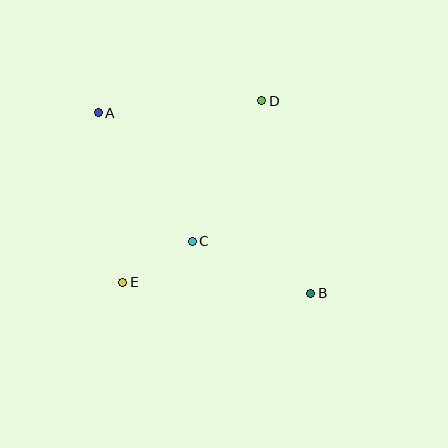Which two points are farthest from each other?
Points A and B are farthest from each other.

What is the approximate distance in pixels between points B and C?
The distance between B and C is approximately 130 pixels.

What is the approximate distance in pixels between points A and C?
The distance between A and C is approximately 159 pixels.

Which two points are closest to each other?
Points C and E are closest to each other.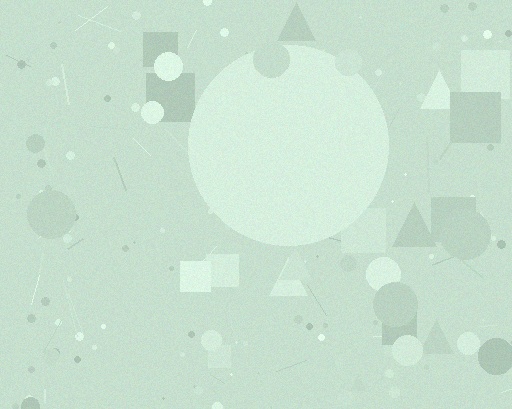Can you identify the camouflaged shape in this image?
The camouflaged shape is a circle.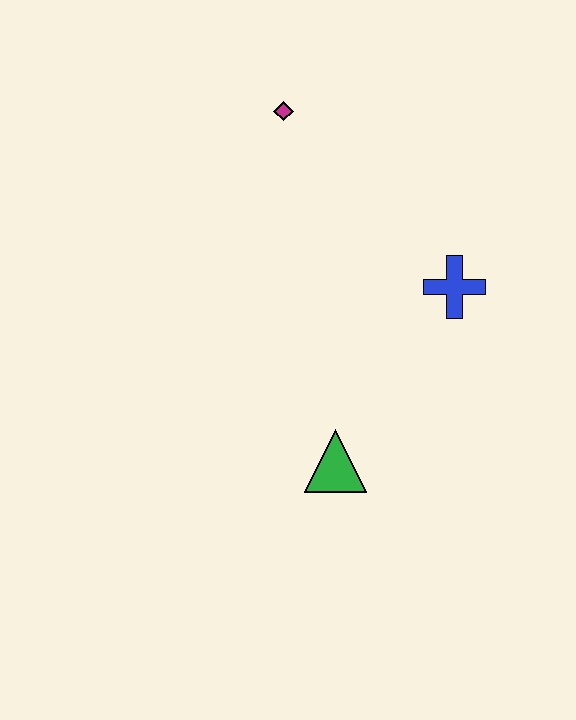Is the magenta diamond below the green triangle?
No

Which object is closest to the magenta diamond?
The blue cross is closest to the magenta diamond.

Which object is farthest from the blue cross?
The magenta diamond is farthest from the blue cross.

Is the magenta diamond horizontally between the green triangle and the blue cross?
No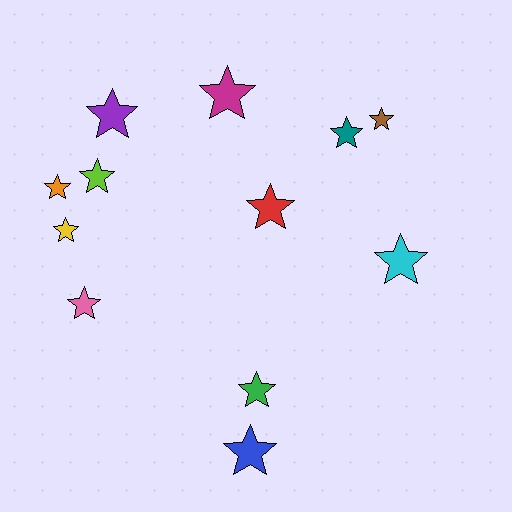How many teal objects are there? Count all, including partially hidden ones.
There is 1 teal object.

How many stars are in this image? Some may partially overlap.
There are 12 stars.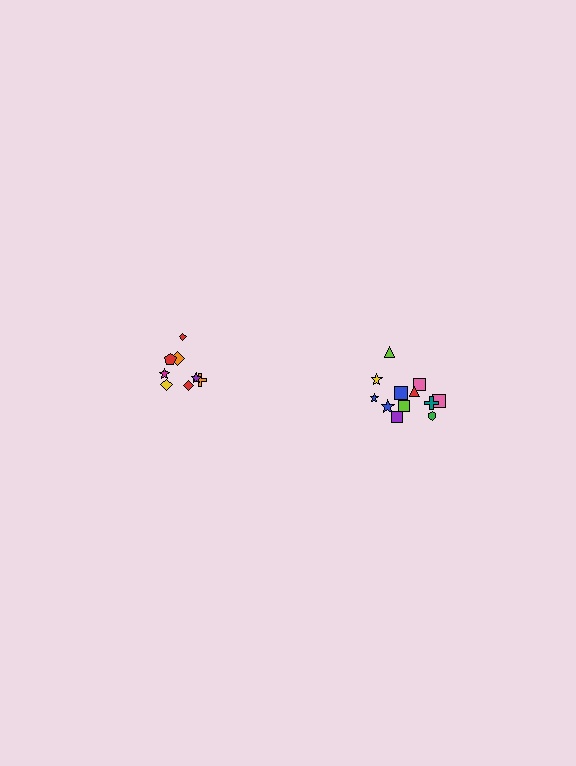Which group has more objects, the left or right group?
The right group.